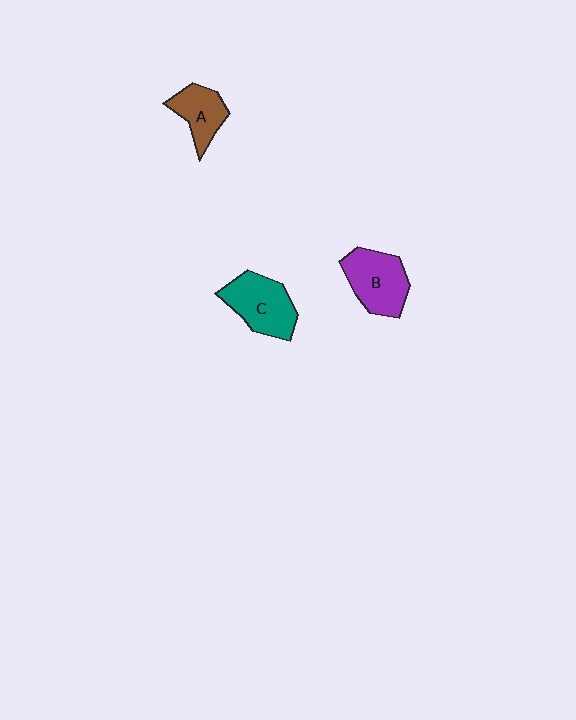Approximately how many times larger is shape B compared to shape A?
Approximately 1.4 times.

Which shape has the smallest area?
Shape A (brown).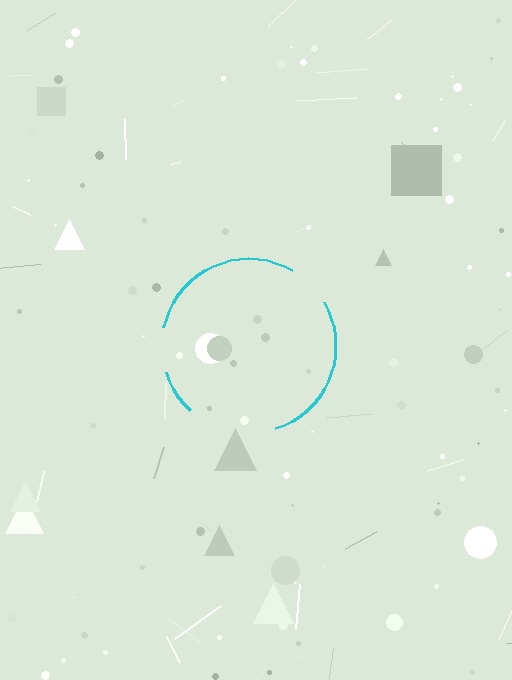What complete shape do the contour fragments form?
The contour fragments form a circle.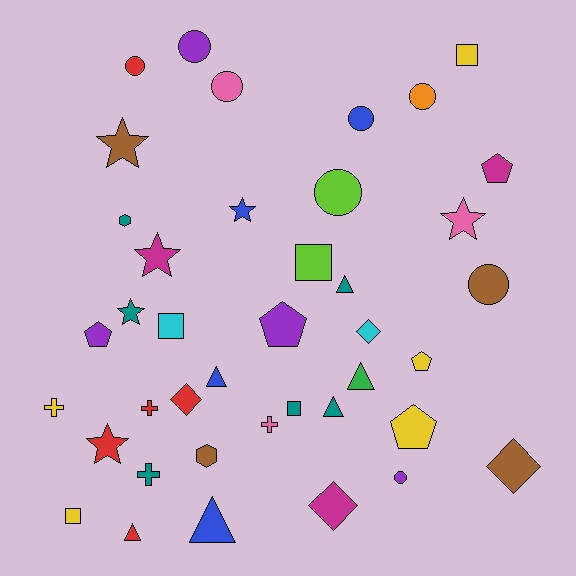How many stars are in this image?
There are 6 stars.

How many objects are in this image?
There are 40 objects.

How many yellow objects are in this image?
There are 5 yellow objects.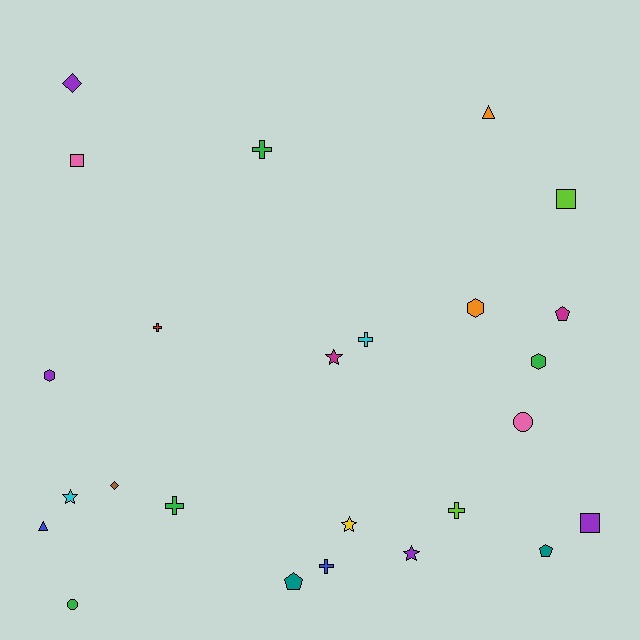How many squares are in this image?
There are 3 squares.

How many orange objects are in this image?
There are 2 orange objects.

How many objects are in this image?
There are 25 objects.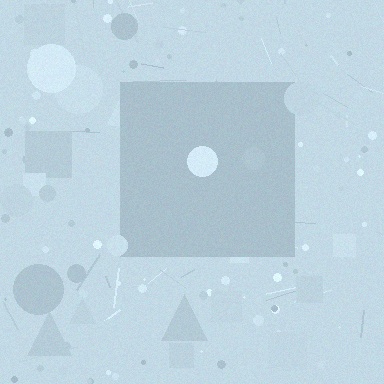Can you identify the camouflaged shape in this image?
The camouflaged shape is a square.